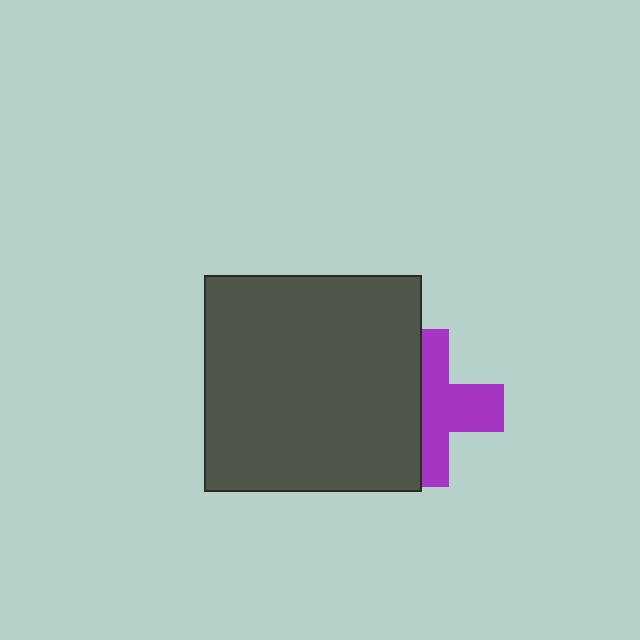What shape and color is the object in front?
The object in front is a dark gray square.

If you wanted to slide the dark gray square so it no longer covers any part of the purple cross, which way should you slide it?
Slide it left — that is the most direct way to separate the two shapes.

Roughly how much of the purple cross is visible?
About half of it is visible (roughly 55%).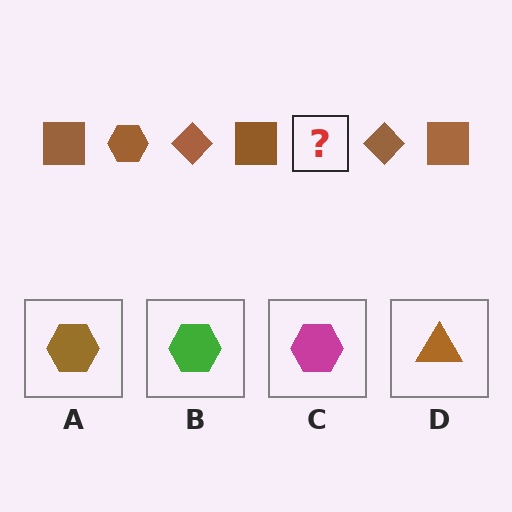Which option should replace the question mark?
Option A.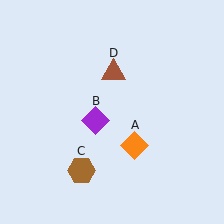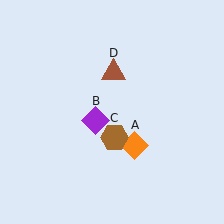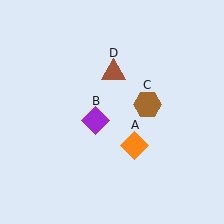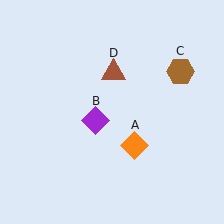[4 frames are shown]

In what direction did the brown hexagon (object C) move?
The brown hexagon (object C) moved up and to the right.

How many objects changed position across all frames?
1 object changed position: brown hexagon (object C).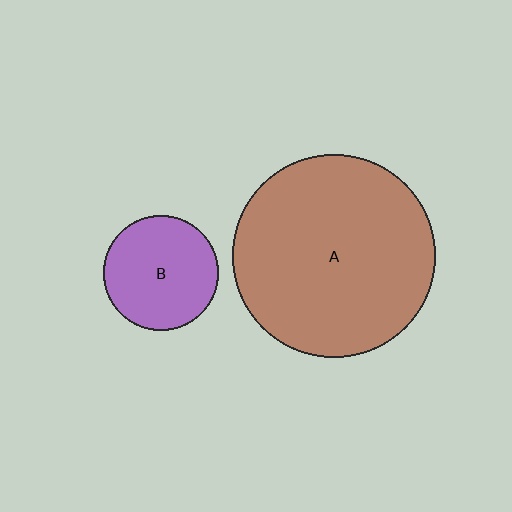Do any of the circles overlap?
No, none of the circles overlap.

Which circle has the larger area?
Circle A (brown).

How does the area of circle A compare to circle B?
Approximately 3.1 times.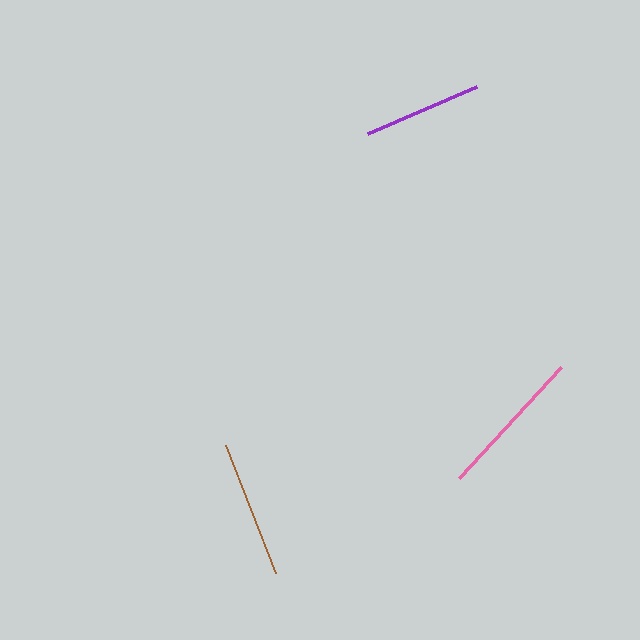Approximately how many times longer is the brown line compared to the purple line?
The brown line is approximately 1.2 times the length of the purple line.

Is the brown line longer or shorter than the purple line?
The brown line is longer than the purple line.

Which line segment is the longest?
The pink line is the longest at approximately 151 pixels.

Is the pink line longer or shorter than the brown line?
The pink line is longer than the brown line.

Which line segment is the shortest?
The purple line is the shortest at approximately 118 pixels.